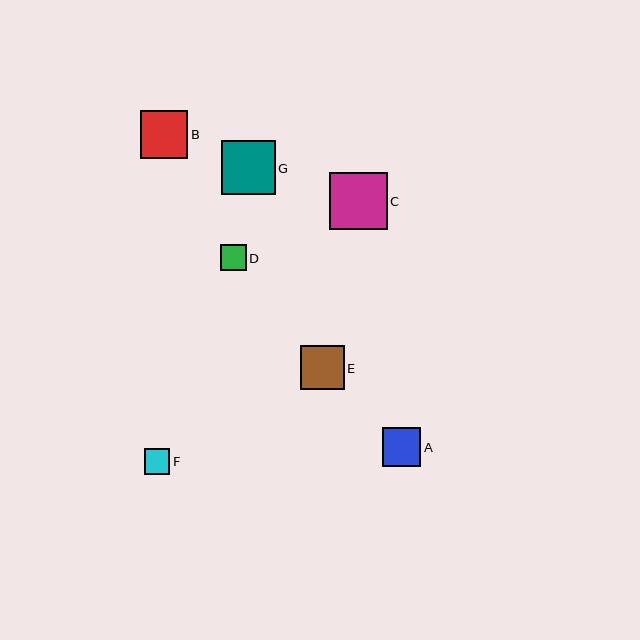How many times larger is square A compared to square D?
Square A is approximately 1.5 times the size of square D.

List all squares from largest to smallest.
From largest to smallest: C, G, B, E, A, D, F.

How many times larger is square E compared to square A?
Square E is approximately 1.2 times the size of square A.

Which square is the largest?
Square C is the largest with a size of approximately 57 pixels.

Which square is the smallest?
Square F is the smallest with a size of approximately 26 pixels.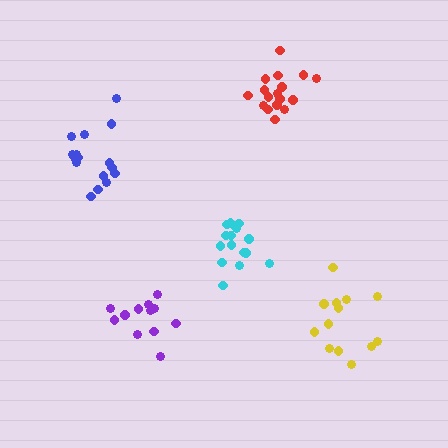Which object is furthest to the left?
The blue cluster is leftmost.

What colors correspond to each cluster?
The clusters are colored: purple, red, yellow, cyan, blue.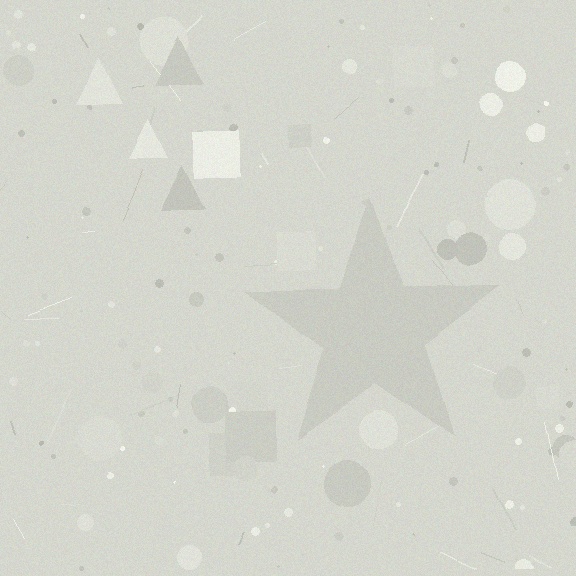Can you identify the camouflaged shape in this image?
The camouflaged shape is a star.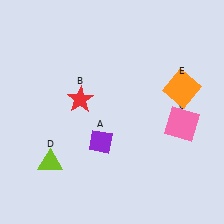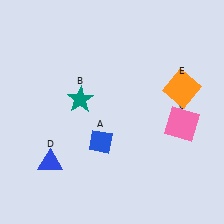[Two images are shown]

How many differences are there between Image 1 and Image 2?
There are 3 differences between the two images.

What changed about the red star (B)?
In Image 1, B is red. In Image 2, it changed to teal.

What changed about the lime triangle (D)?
In Image 1, D is lime. In Image 2, it changed to blue.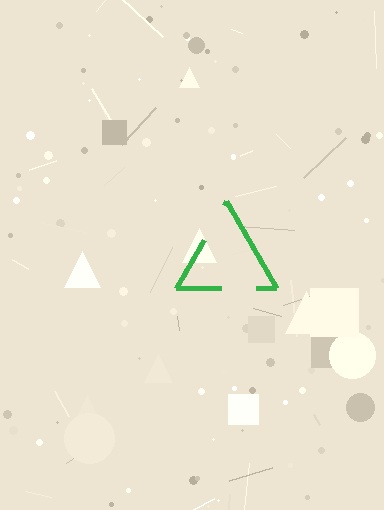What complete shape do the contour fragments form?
The contour fragments form a triangle.